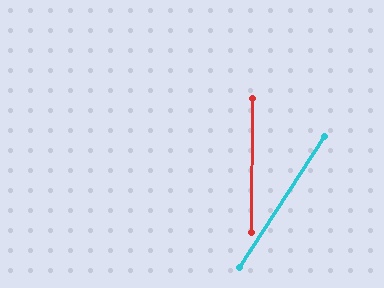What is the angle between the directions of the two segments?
Approximately 33 degrees.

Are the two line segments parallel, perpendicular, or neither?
Neither parallel nor perpendicular — they differ by about 33°.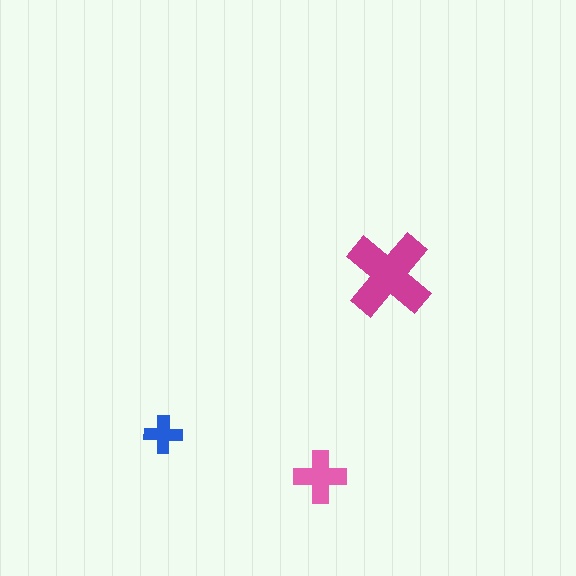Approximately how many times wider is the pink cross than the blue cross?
About 1.5 times wider.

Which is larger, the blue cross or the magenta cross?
The magenta one.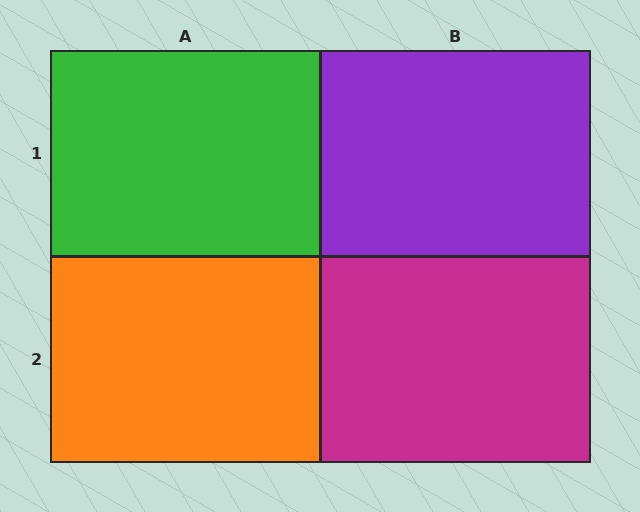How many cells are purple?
1 cell is purple.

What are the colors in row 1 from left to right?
Green, purple.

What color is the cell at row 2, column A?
Orange.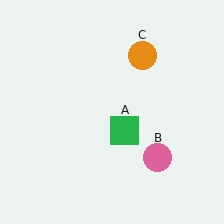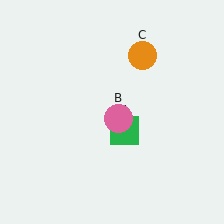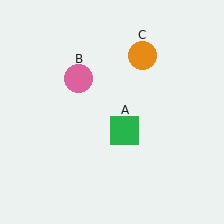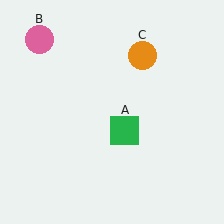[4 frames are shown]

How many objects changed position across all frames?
1 object changed position: pink circle (object B).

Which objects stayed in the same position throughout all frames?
Green square (object A) and orange circle (object C) remained stationary.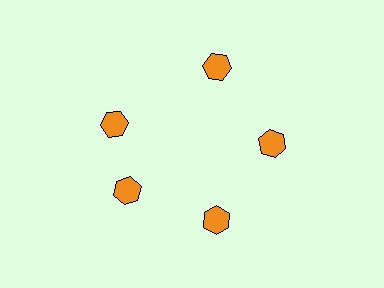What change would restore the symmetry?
The symmetry would be restored by rotating it back into even spacing with its neighbors so that all 5 hexagons sit at equal angles and equal distance from the center.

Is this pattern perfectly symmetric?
No. The 5 orange hexagons are arranged in a ring, but one element near the 10 o'clock position is rotated out of alignment along the ring, breaking the 5-fold rotational symmetry.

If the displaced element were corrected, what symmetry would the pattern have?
It would have 5-fold rotational symmetry — the pattern would map onto itself every 72 degrees.